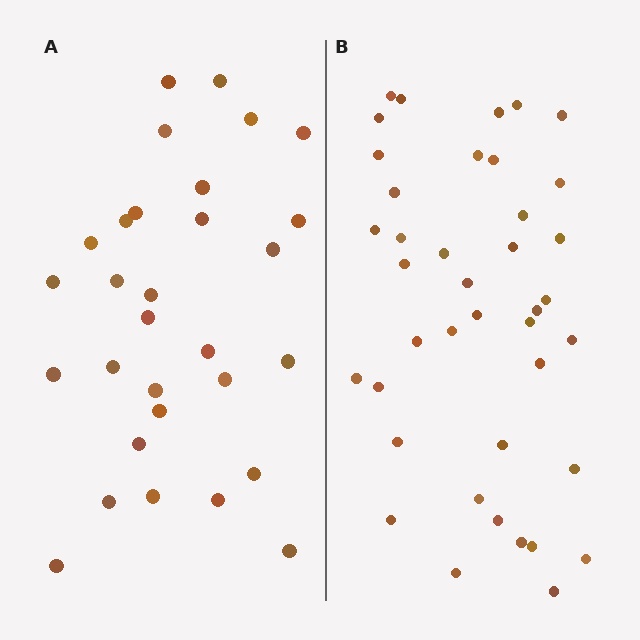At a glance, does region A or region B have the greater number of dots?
Region B (the right region) has more dots.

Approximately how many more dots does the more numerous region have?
Region B has roughly 10 or so more dots than region A.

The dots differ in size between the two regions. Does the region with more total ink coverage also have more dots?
No. Region A has more total ink coverage because its dots are larger, but region B actually contains more individual dots. Total area can be misleading — the number of items is what matters here.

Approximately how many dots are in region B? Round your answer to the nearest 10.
About 40 dots.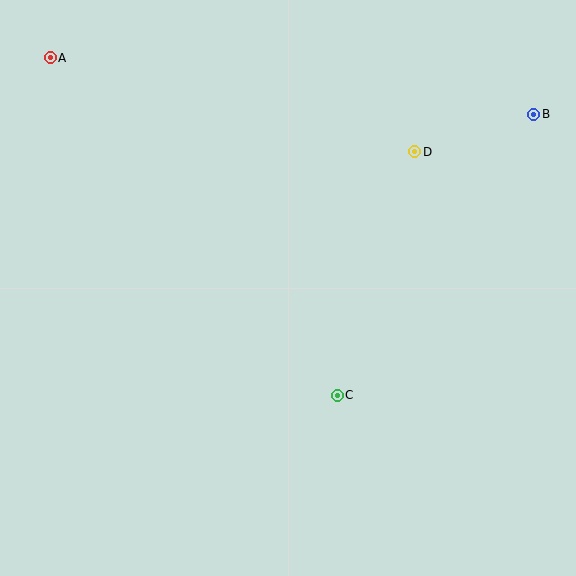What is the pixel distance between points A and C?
The distance between A and C is 443 pixels.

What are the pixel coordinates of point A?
Point A is at (50, 58).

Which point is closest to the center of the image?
Point C at (337, 395) is closest to the center.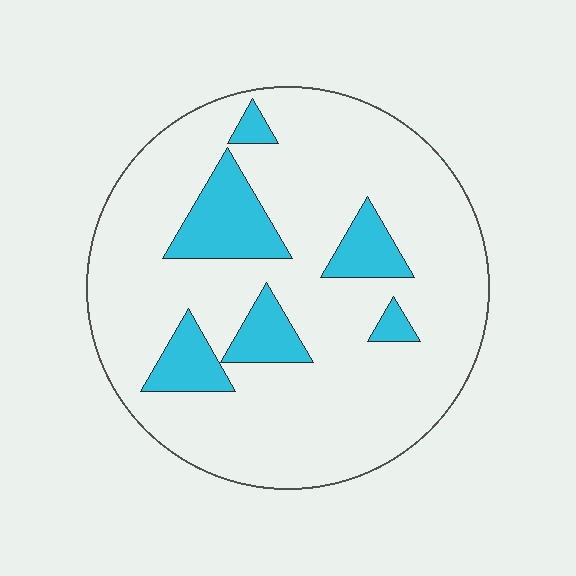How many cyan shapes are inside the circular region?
6.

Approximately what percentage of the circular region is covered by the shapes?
Approximately 15%.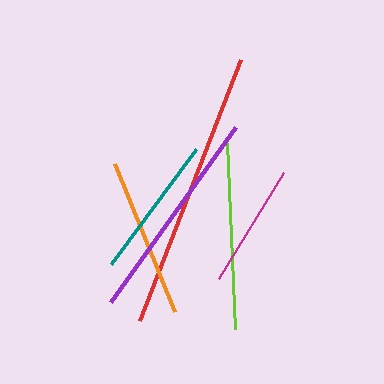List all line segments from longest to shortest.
From longest to shortest: red, purple, lime, orange, teal, magenta.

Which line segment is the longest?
The red line is the longest at approximately 280 pixels.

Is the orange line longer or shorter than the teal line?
The orange line is longer than the teal line.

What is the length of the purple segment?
The purple segment is approximately 215 pixels long.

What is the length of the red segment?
The red segment is approximately 280 pixels long.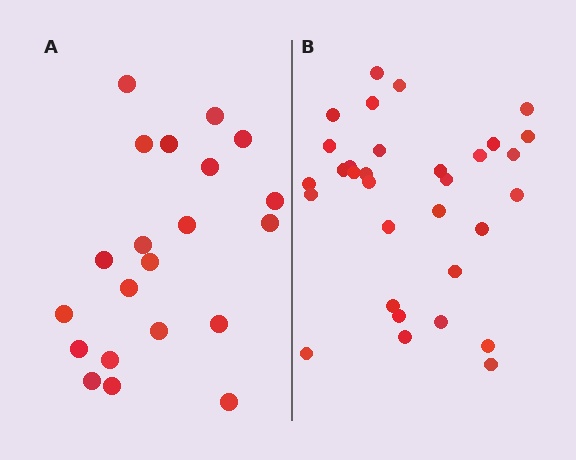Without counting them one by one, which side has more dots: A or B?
Region B (the right region) has more dots.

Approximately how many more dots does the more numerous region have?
Region B has roughly 12 or so more dots than region A.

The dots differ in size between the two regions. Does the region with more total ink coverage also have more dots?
No. Region A has more total ink coverage because its dots are larger, but region B actually contains more individual dots. Total area can be misleading — the number of items is what matters here.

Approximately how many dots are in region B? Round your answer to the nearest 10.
About 30 dots. (The exact count is 32, which rounds to 30.)